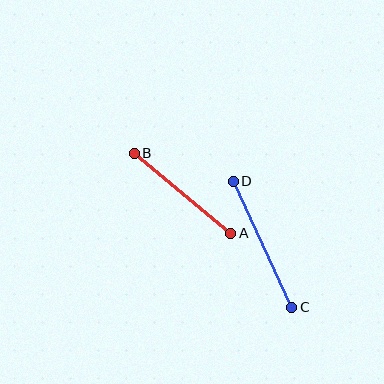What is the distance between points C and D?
The distance is approximately 139 pixels.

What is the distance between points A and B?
The distance is approximately 125 pixels.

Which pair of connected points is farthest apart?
Points C and D are farthest apart.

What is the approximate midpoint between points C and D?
The midpoint is at approximately (263, 244) pixels.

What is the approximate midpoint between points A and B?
The midpoint is at approximately (183, 193) pixels.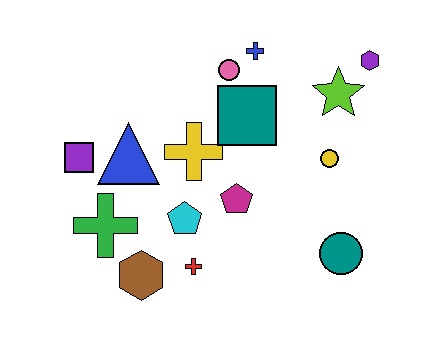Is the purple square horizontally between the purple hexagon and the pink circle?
No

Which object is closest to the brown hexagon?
The red cross is closest to the brown hexagon.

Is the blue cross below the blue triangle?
No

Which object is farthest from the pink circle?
The brown hexagon is farthest from the pink circle.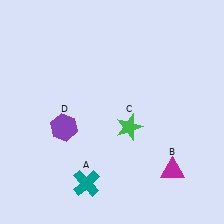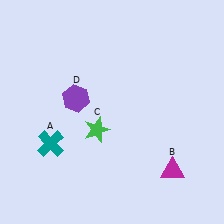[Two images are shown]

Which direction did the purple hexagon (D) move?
The purple hexagon (D) moved up.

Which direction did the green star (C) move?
The green star (C) moved left.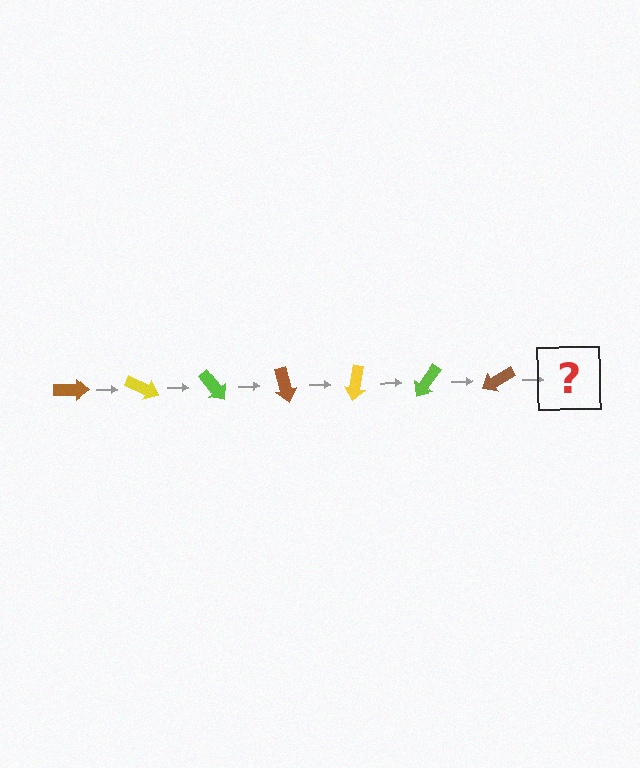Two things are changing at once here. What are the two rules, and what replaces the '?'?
The two rules are that it rotates 25 degrees each step and the color cycles through brown, yellow, and lime. The '?' should be a yellow arrow, rotated 175 degrees from the start.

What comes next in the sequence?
The next element should be a yellow arrow, rotated 175 degrees from the start.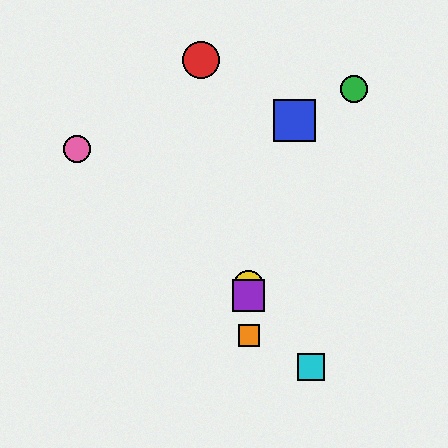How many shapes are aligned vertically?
3 shapes (the yellow circle, the purple square, the orange square) are aligned vertically.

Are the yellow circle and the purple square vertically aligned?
Yes, both are at x≈249.